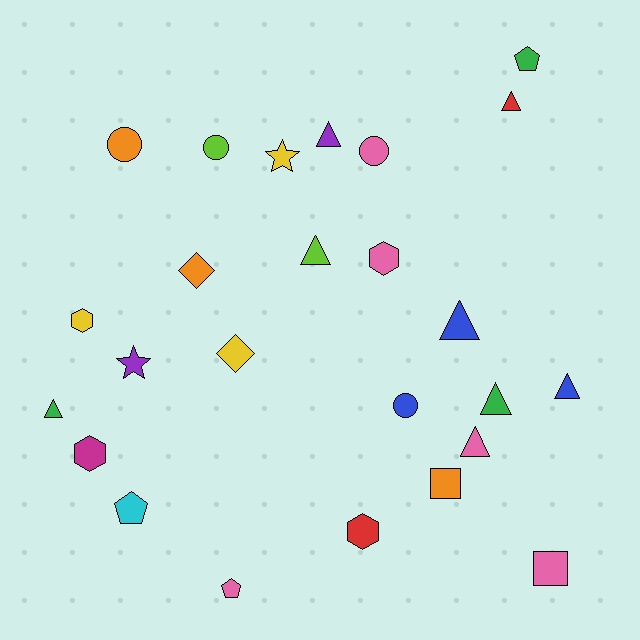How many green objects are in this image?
There are 3 green objects.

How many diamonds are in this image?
There are 2 diamonds.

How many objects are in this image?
There are 25 objects.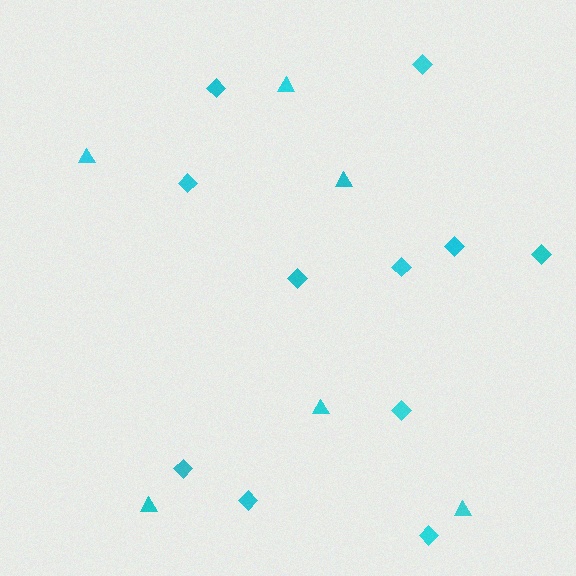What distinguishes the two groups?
There are 2 groups: one group of diamonds (11) and one group of triangles (6).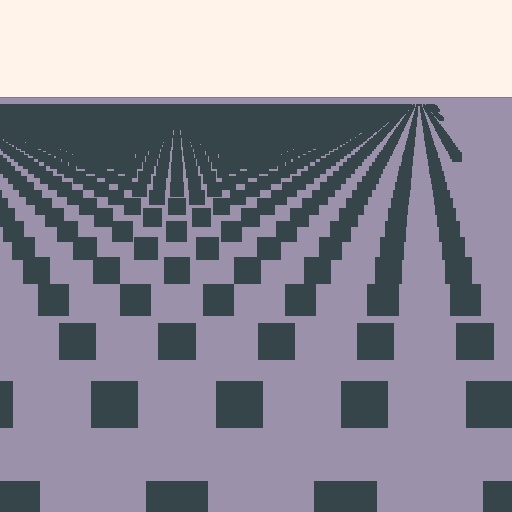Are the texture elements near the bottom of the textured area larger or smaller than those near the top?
Larger. Near the bottom, elements are closer to the viewer and appear at a bigger on-screen size.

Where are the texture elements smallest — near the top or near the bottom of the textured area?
Near the top.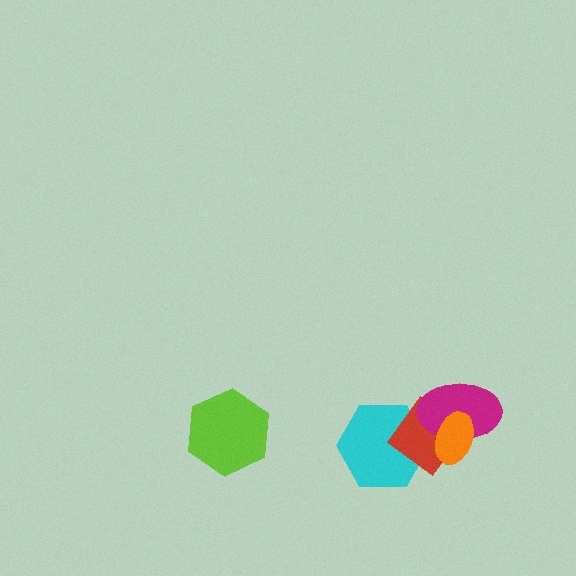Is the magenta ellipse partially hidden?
Yes, it is partially covered by another shape.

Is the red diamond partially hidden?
Yes, it is partially covered by another shape.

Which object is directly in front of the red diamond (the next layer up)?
The magenta ellipse is directly in front of the red diamond.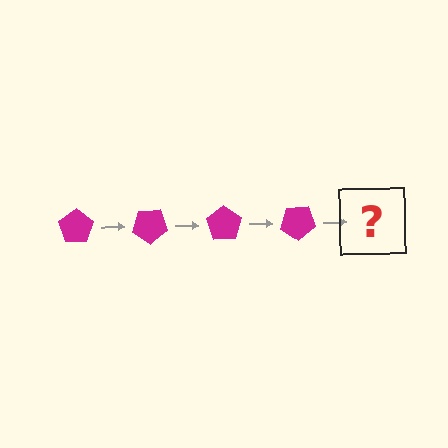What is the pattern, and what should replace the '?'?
The pattern is that the pentagon rotates 35 degrees each step. The '?' should be a magenta pentagon rotated 140 degrees.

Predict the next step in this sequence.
The next step is a magenta pentagon rotated 140 degrees.